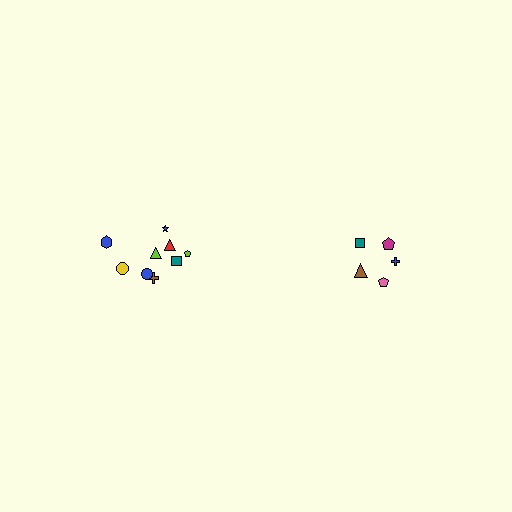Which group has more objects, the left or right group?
The left group.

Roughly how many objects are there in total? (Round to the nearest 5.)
Roughly 15 objects in total.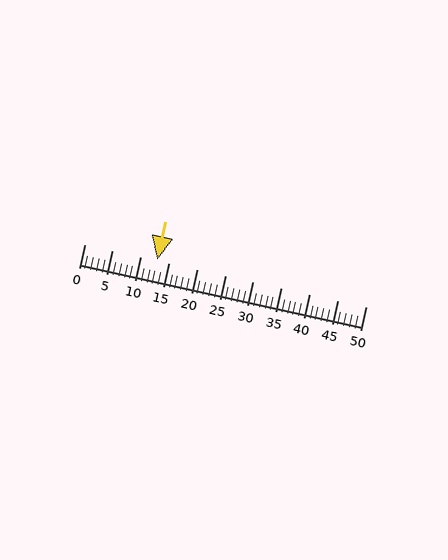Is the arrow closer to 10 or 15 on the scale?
The arrow is closer to 15.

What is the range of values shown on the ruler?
The ruler shows values from 0 to 50.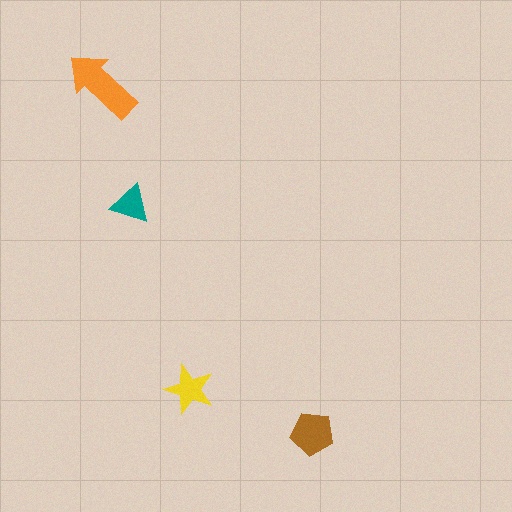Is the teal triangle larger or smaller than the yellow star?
Smaller.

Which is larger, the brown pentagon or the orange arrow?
The orange arrow.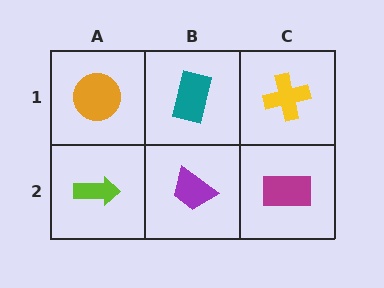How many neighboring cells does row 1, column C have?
2.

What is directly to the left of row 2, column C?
A purple trapezoid.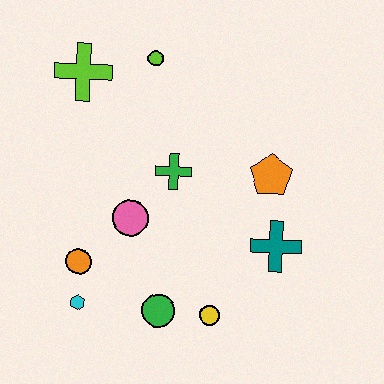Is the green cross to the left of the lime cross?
No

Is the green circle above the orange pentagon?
No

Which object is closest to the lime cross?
The lime circle is closest to the lime cross.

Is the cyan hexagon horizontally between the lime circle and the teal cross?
No